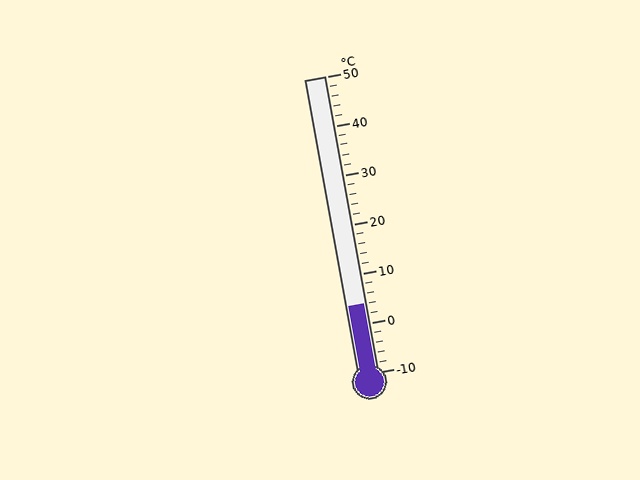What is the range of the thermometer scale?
The thermometer scale ranges from -10°C to 50°C.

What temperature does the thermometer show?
The thermometer shows approximately 4°C.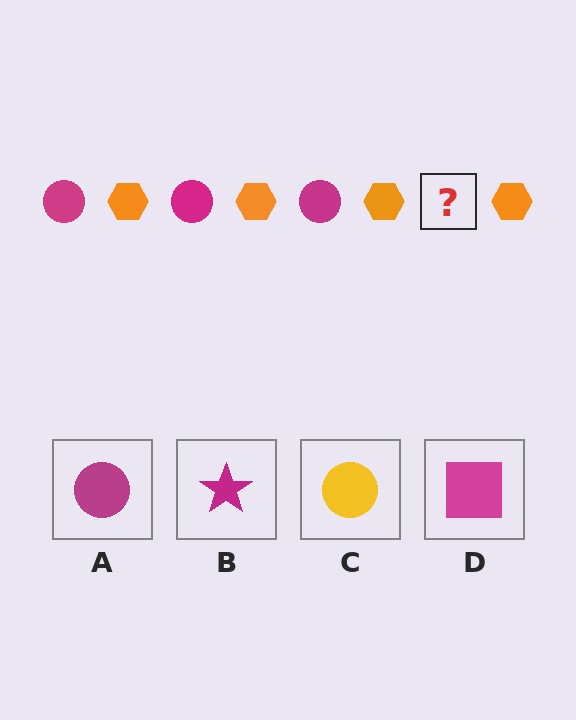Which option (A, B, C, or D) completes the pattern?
A.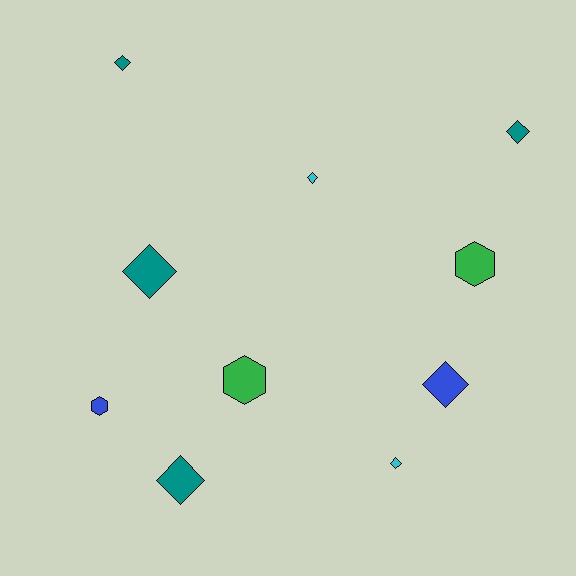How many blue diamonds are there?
There is 1 blue diamond.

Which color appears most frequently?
Teal, with 4 objects.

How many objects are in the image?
There are 10 objects.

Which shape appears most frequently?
Diamond, with 7 objects.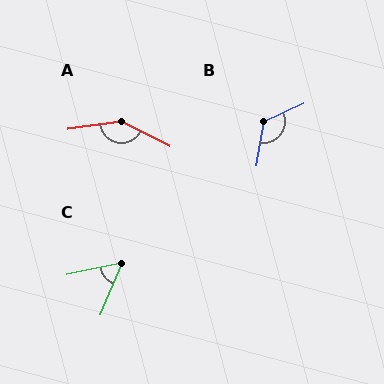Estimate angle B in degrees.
Approximately 123 degrees.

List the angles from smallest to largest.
C (55°), B (123°), A (145°).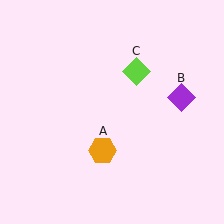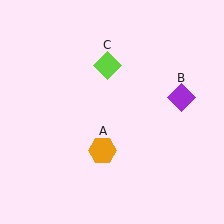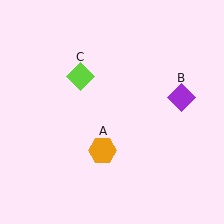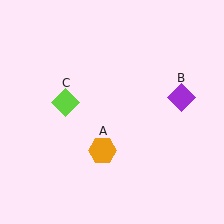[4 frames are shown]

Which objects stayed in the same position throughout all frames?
Orange hexagon (object A) and purple diamond (object B) remained stationary.